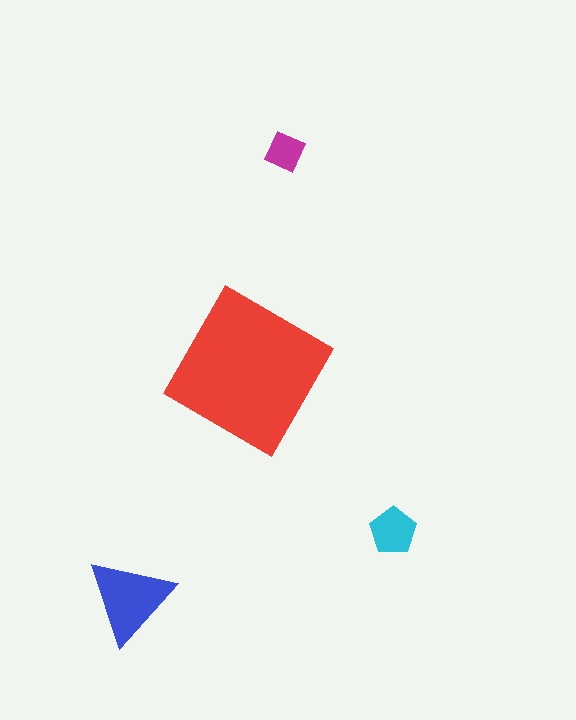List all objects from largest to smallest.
The red diamond, the blue triangle, the cyan pentagon, the magenta diamond.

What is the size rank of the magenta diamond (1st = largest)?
4th.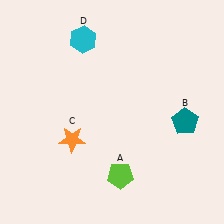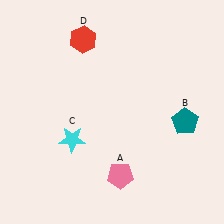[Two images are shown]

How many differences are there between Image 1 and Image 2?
There are 3 differences between the two images.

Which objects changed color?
A changed from lime to pink. C changed from orange to cyan. D changed from cyan to red.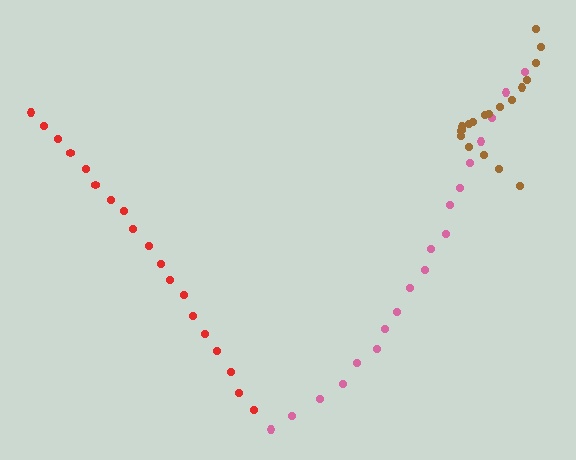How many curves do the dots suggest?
There are 3 distinct paths.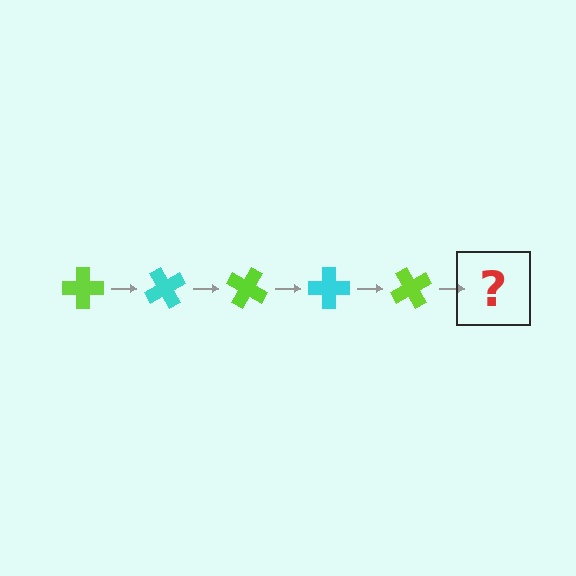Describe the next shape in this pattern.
It should be a cyan cross, rotated 300 degrees from the start.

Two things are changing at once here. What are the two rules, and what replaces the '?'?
The two rules are that it rotates 60 degrees each step and the color cycles through lime and cyan. The '?' should be a cyan cross, rotated 300 degrees from the start.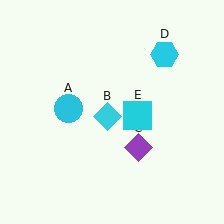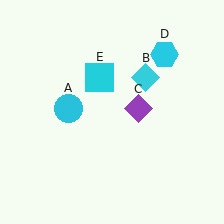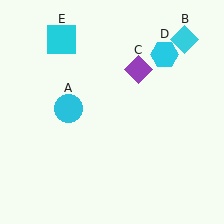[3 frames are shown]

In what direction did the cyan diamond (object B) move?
The cyan diamond (object B) moved up and to the right.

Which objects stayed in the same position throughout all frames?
Cyan circle (object A) and cyan hexagon (object D) remained stationary.